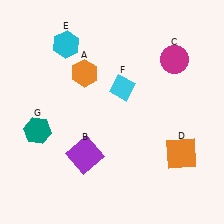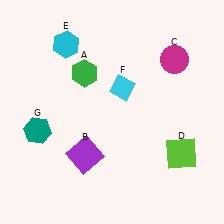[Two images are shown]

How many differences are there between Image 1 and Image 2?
There are 2 differences between the two images.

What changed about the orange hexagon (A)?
In Image 1, A is orange. In Image 2, it changed to green.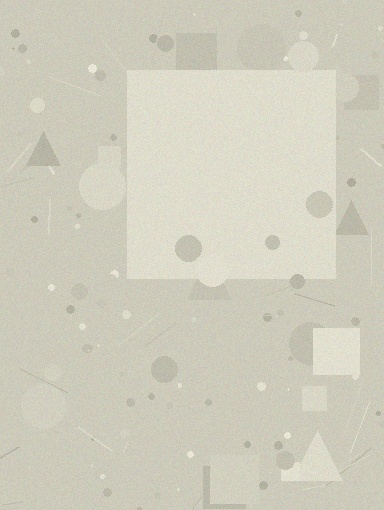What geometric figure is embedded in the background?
A square is embedded in the background.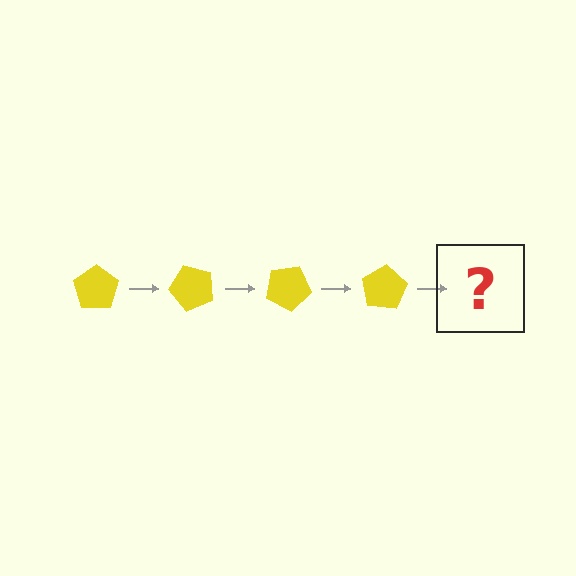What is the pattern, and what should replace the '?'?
The pattern is that the pentagon rotates 50 degrees each step. The '?' should be a yellow pentagon rotated 200 degrees.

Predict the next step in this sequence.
The next step is a yellow pentagon rotated 200 degrees.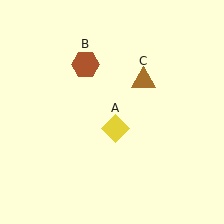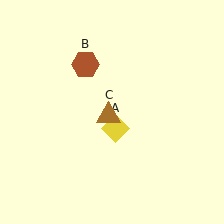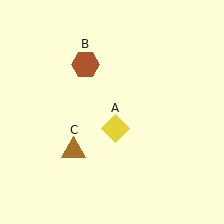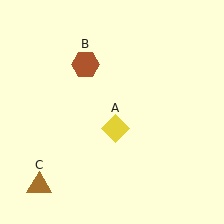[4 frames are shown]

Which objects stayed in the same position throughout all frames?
Yellow diamond (object A) and brown hexagon (object B) remained stationary.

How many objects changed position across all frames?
1 object changed position: brown triangle (object C).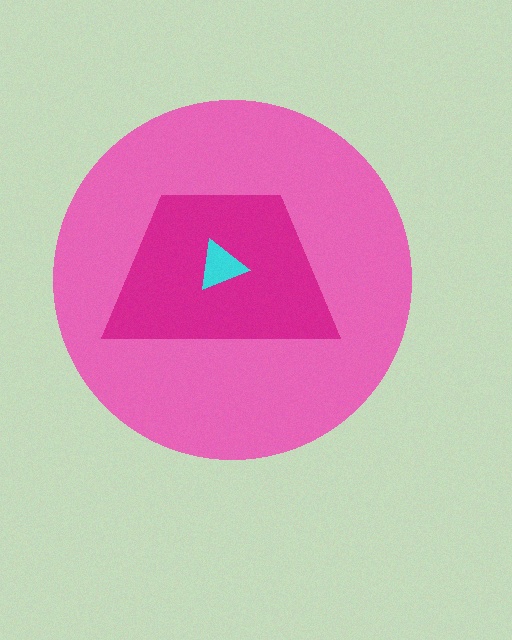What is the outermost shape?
The pink circle.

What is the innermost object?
The cyan triangle.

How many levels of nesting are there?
3.